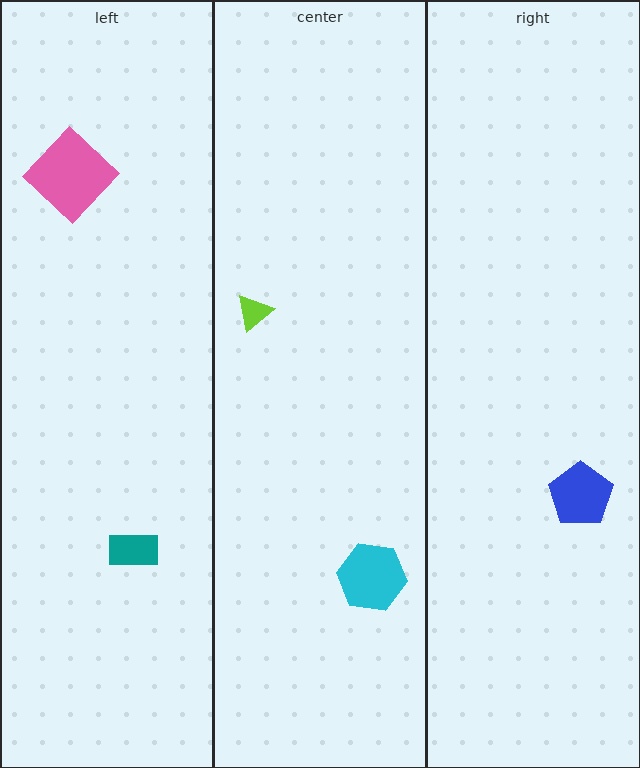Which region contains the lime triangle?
The center region.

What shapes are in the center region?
The lime triangle, the cyan hexagon.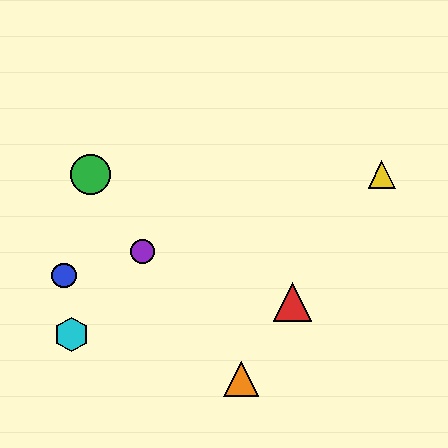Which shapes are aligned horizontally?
The green circle, the yellow triangle are aligned horizontally.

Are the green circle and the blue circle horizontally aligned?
No, the green circle is at y≈174 and the blue circle is at y≈276.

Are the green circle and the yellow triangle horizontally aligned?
Yes, both are at y≈174.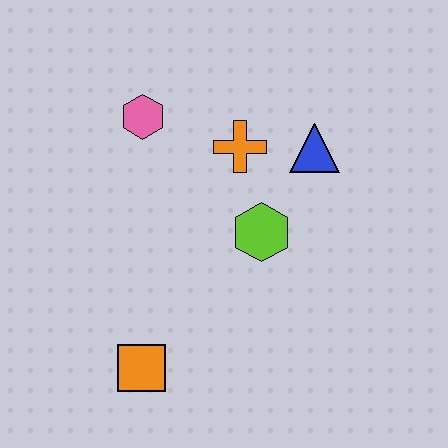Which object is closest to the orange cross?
The blue triangle is closest to the orange cross.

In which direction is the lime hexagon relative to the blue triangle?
The lime hexagon is below the blue triangle.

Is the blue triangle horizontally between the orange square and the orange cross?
No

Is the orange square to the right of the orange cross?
No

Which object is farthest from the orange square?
The blue triangle is farthest from the orange square.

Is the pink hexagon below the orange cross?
No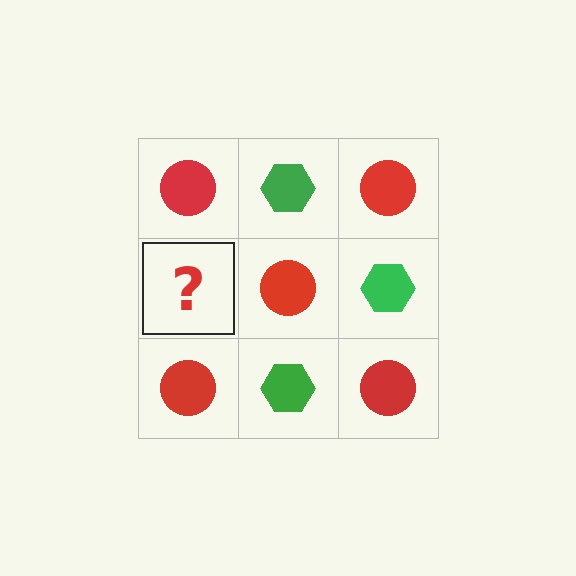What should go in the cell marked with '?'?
The missing cell should contain a green hexagon.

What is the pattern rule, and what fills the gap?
The rule is that it alternates red circle and green hexagon in a checkerboard pattern. The gap should be filled with a green hexagon.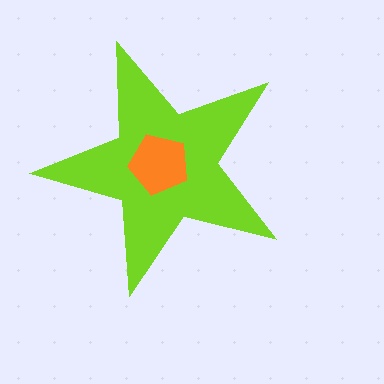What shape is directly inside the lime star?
The orange pentagon.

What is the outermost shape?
The lime star.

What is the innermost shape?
The orange pentagon.